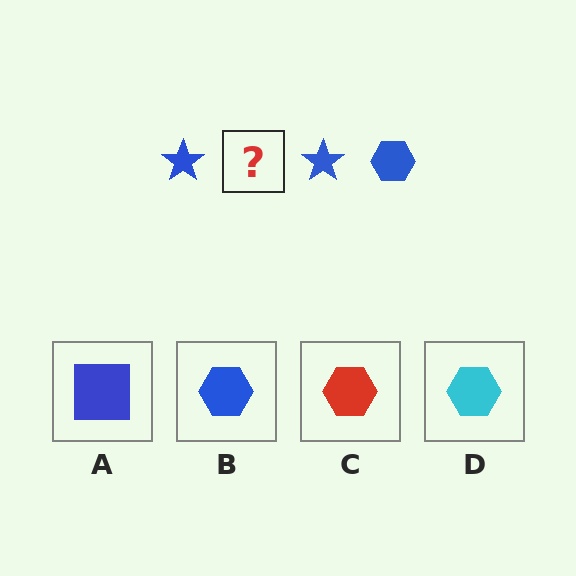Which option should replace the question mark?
Option B.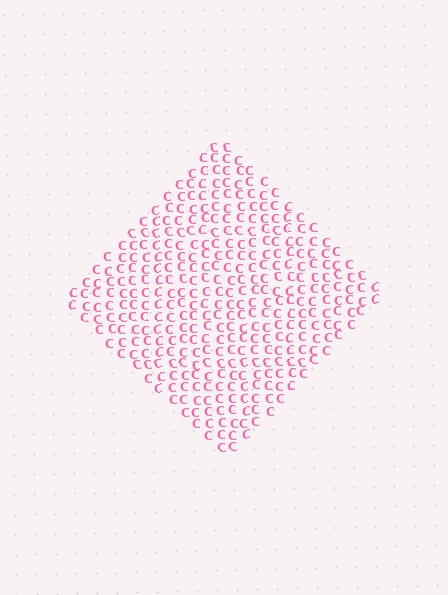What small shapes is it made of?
It is made of small letter C's.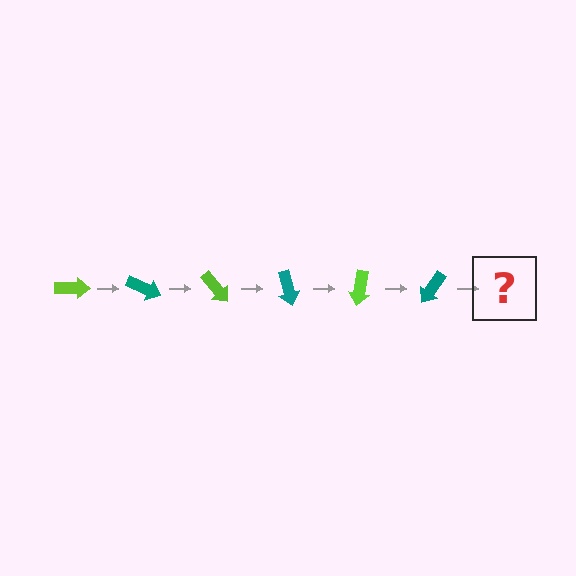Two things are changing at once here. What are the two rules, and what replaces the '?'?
The two rules are that it rotates 25 degrees each step and the color cycles through lime and teal. The '?' should be a lime arrow, rotated 150 degrees from the start.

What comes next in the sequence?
The next element should be a lime arrow, rotated 150 degrees from the start.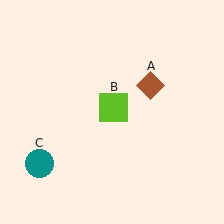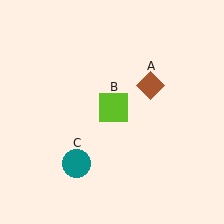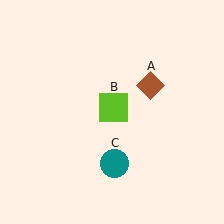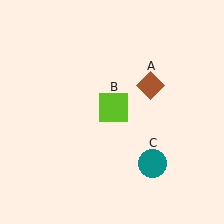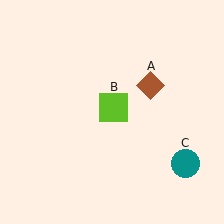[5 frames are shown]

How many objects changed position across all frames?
1 object changed position: teal circle (object C).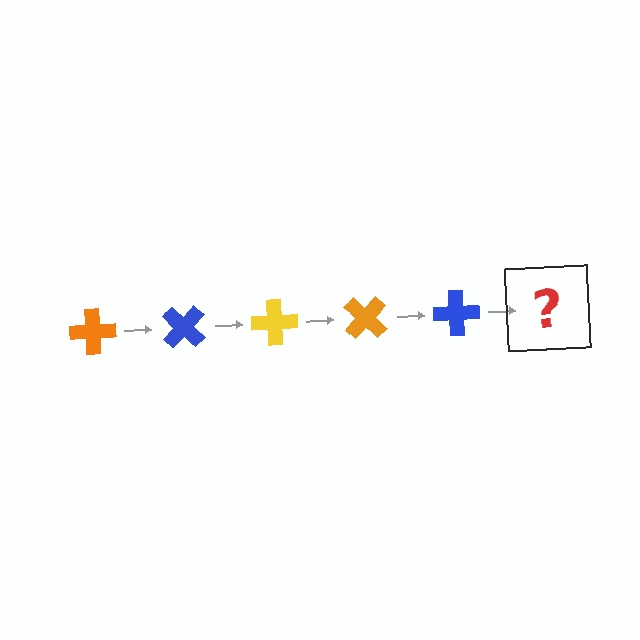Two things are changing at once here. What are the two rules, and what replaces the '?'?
The two rules are that it rotates 45 degrees each step and the color cycles through orange, blue, and yellow. The '?' should be a yellow cross, rotated 225 degrees from the start.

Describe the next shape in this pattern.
It should be a yellow cross, rotated 225 degrees from the start.